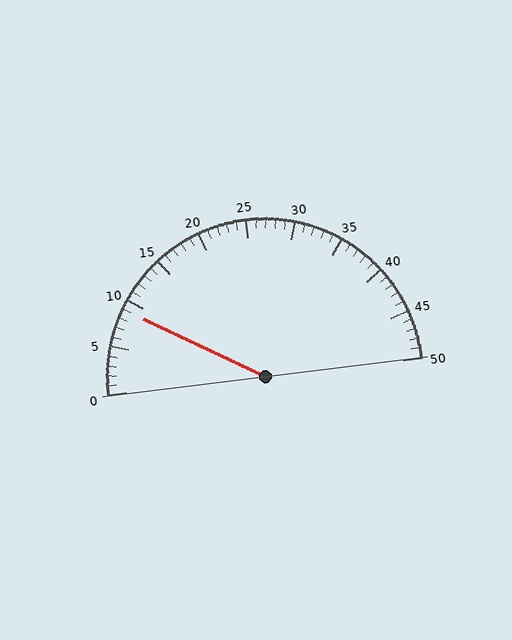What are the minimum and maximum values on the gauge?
The gauge ranges from 0 to 50.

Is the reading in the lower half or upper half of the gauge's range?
The reading is in the lower half of the range (0 to 50).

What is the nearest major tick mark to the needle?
The nearest major tick mark is 10.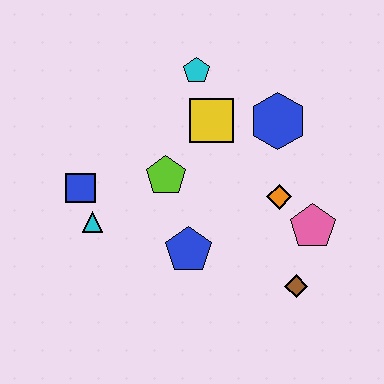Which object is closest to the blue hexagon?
The yellow square is closest to the blue hexagon.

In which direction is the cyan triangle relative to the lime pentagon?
The cyan triangle is to the left of the lime pentagon.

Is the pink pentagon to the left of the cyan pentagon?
No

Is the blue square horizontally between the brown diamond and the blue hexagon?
No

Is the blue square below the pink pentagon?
No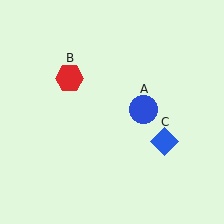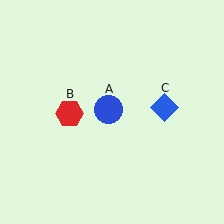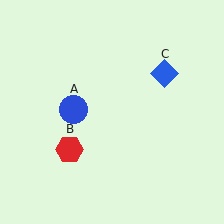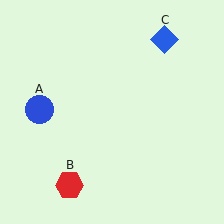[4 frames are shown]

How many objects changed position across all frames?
3 objects changed position: blue circle (object A), red hexagon (object B), blue diamond (object C).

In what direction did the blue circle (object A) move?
The blue circle (object A) moved left.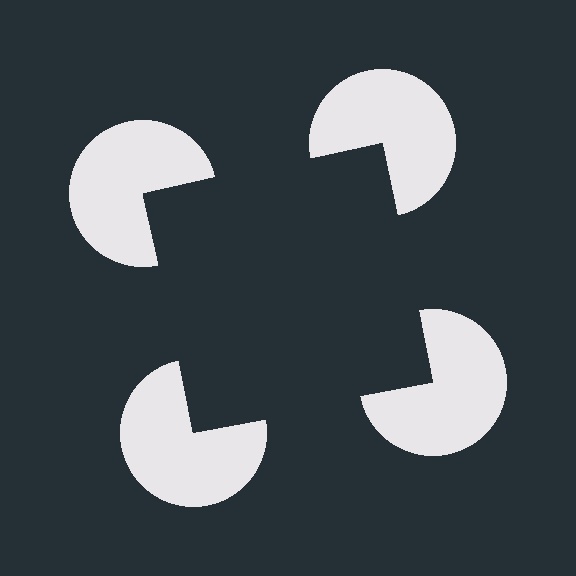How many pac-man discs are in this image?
There are 4 — one at each vertex of the illusory square.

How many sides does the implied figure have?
4 sides.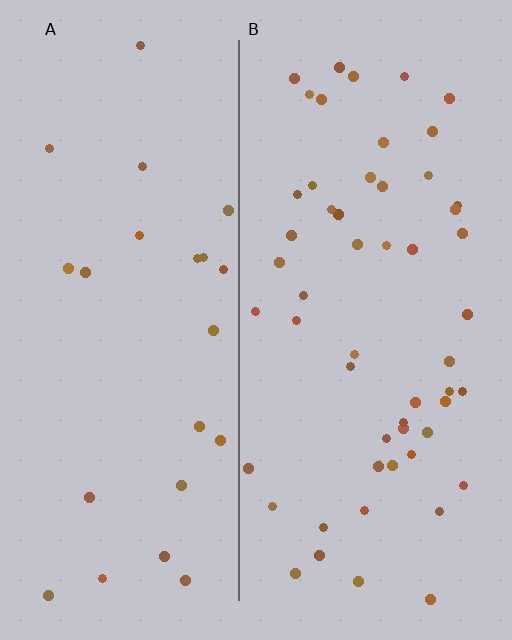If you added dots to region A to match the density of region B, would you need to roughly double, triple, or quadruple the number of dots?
Approximately double.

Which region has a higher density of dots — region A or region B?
B (the right).